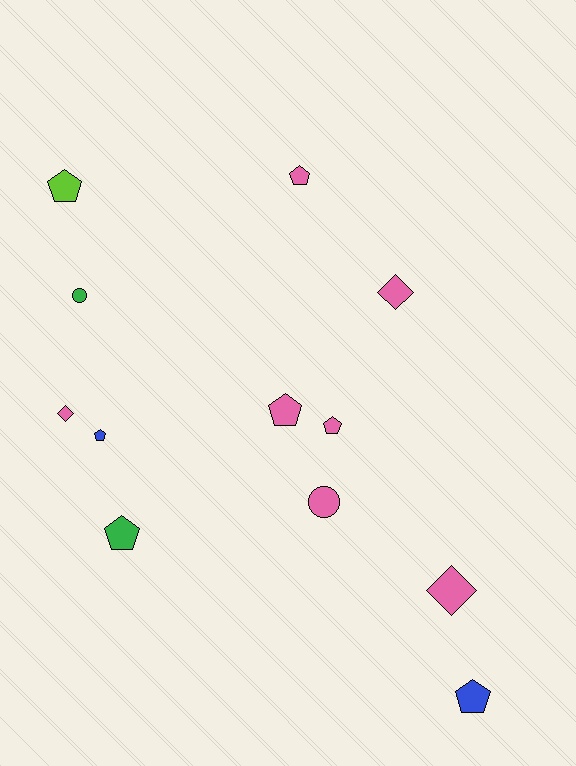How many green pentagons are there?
There is 1 green pentagon.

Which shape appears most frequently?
Pentagon, with 7 objects.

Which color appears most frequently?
Pink, with 7 objects.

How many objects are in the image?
There are 12 objects.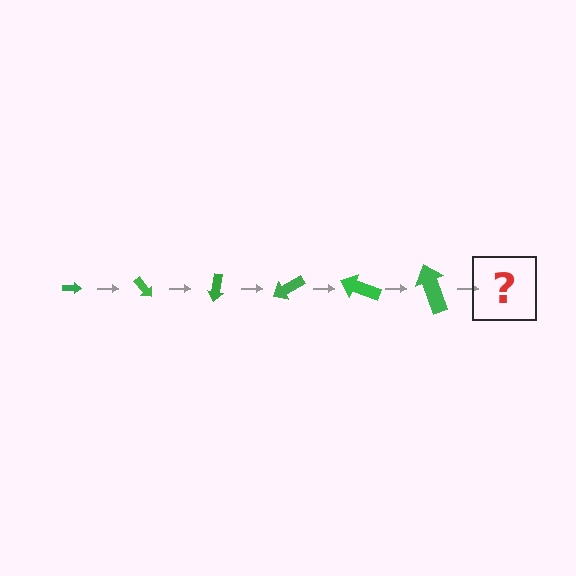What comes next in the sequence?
The next element should be an arrow, larger than the previous one and rotated 300 degrees from the start.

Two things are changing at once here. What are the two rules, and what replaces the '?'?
The two rules are that the arrow grows larger each step and it rotates 50 degrees each step. The '?' should be an arrow, larger than the previous one and rotated 300 degrees from the start.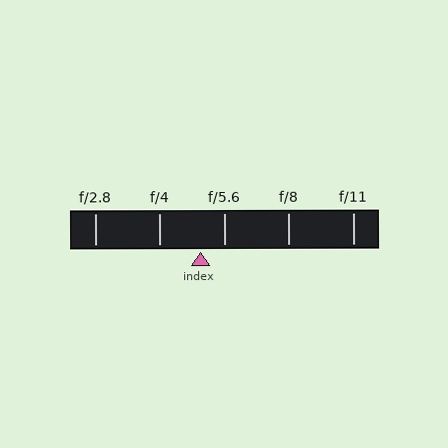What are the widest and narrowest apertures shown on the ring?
The widest aperture shown is f/2.8 and the narrowest is f/11.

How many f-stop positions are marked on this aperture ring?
There are 5 f-stop positions marked.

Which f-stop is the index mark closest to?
The index mark is closest to f/5.6.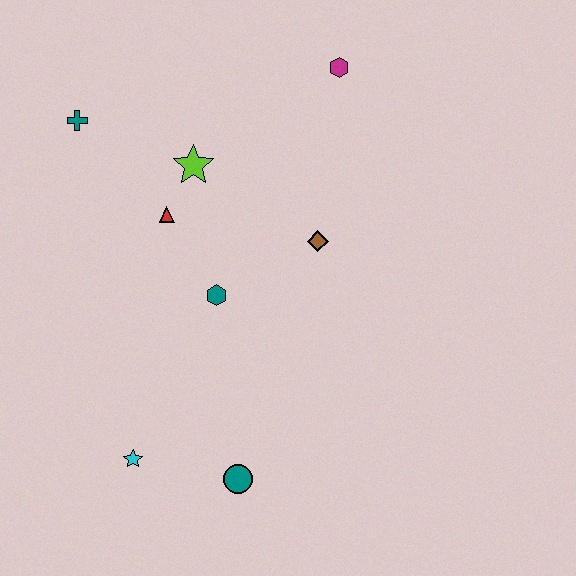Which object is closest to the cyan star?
The teal circle is closest to the cyan star.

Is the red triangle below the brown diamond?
No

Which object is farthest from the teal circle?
The magenta hexagon is farthest from the teal circle.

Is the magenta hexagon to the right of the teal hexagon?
Yes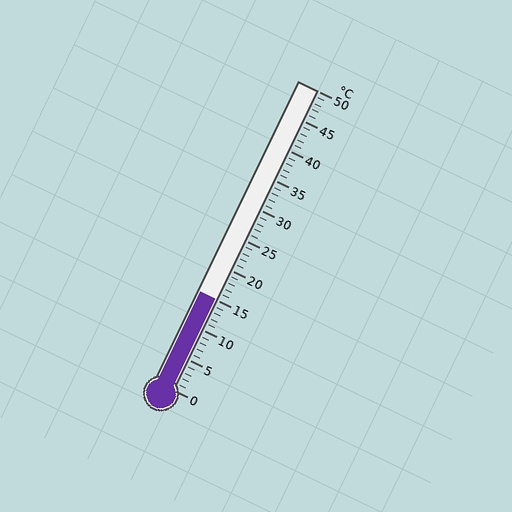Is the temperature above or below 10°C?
The temperature is above 10°C.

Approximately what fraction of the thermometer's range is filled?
The thermometer is filled to approximately 30% of its range.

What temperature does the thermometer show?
The thermometer shows approximately 15°C.